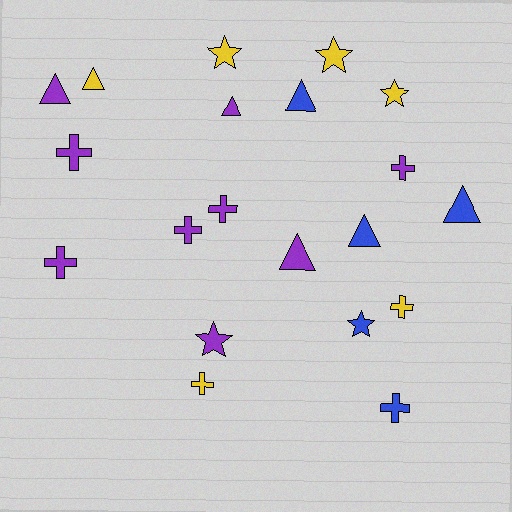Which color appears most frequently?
Purple, with 9 objects.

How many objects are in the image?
There are 20 objects.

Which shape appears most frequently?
Cross, with 8 objects.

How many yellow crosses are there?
There are 2 yellow crosses.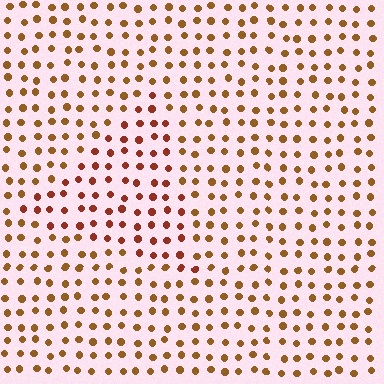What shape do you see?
I see a triangle.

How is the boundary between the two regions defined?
The boundary is defined purely by a slight shift in hue (about 25 degrees). Spacing, size, and orientation are identical on both sides.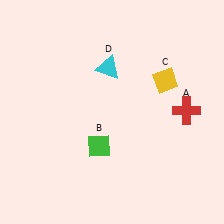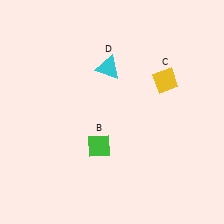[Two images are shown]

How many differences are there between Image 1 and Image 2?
There is 1 difference between the two images.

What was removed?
The red cross (A) was removed in Image 2.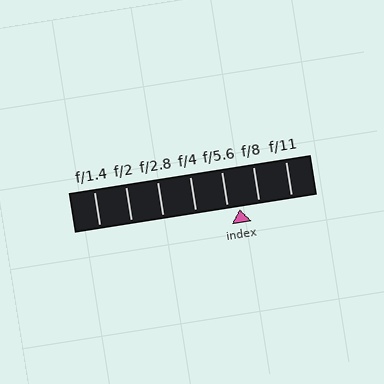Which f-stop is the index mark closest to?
The index mark is closest to f/5.6.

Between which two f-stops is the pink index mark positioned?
The index mark is between f/5.6 and f/8.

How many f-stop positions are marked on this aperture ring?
There are 7 f-stop positions marked.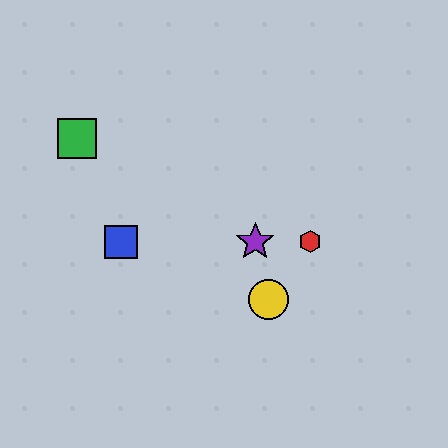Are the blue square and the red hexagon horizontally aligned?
Yes, both are at y≈242.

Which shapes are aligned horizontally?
The red hexagon, the blue square, the purple star are aligned horizontally.